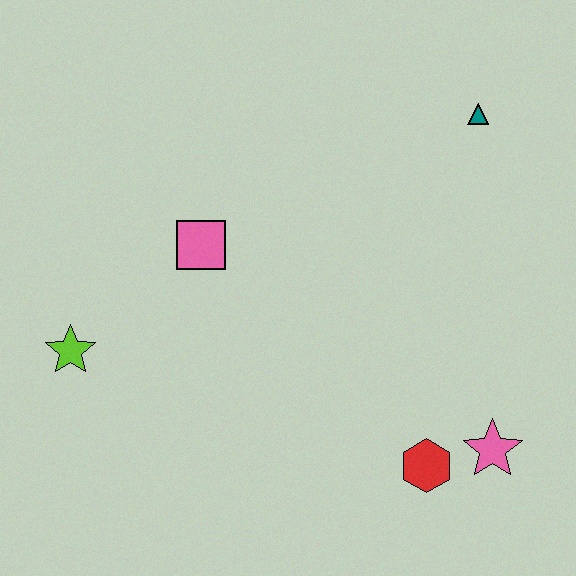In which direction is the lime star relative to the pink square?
The lime star is to the left of the pink square.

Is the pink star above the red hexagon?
Yes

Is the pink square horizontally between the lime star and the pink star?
Yes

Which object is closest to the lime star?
The pink square is closest to the lime star.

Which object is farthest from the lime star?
The teal triangle is farthest from the lime star.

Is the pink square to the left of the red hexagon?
Yes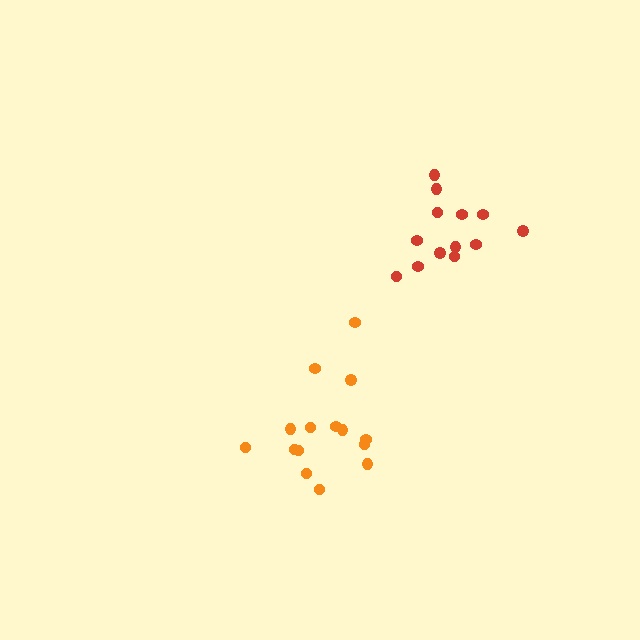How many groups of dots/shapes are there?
There are 2 groups.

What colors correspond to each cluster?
The clusters are colored: red, orange.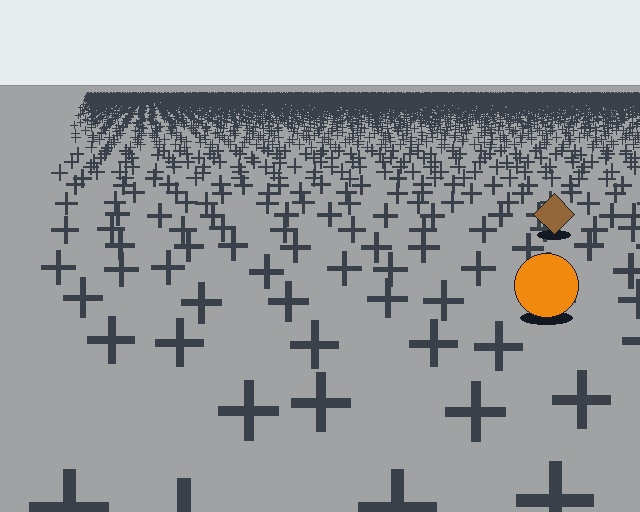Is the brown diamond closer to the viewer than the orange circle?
No. The orange circle is closer — you can tell from the texture gradient: the ground texture is coarser near it.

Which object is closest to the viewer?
The orange circle is closest. The texture marks near it are larger and more spread out.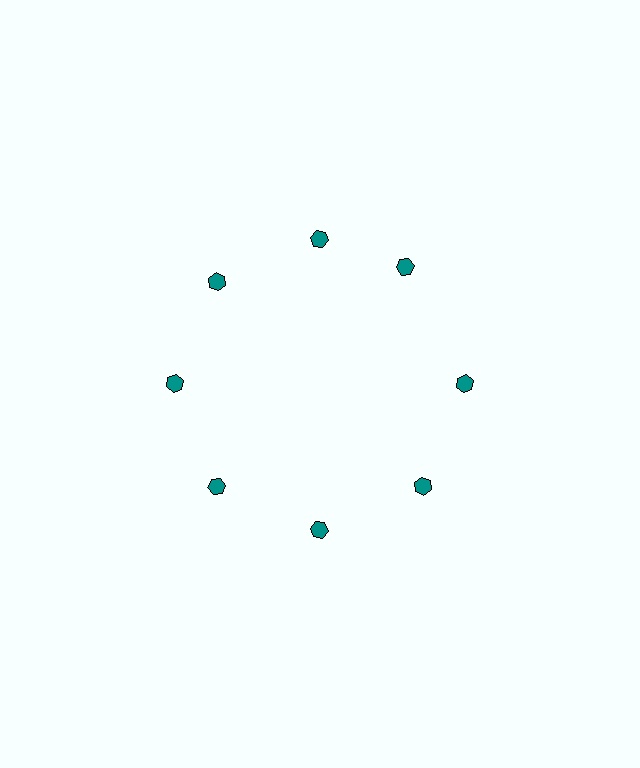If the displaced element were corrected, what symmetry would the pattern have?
It would have 8-fold rotational symmetry — the pattern would map onto itself every 45 degrees.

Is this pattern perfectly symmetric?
No. The 8 teal hexagons are arranged in a ring, but one element near the 2 o'clock position is rotated out of alignment along the ring, breaking the 8-fold rotational symmetry.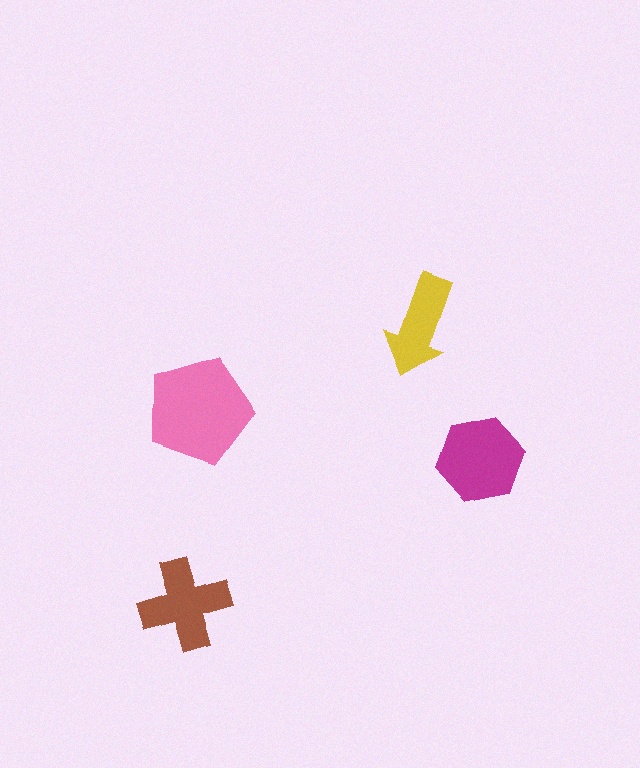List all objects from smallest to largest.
The yellow arrow, the brown cross, the magenta hexagon, the pink pentagon.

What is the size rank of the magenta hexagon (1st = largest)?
2nd.